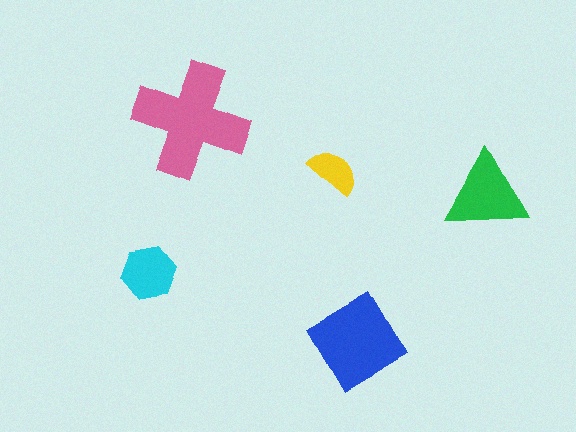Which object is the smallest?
The yellow semicircle.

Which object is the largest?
The pink cross.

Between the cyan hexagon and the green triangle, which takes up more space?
The green triangle.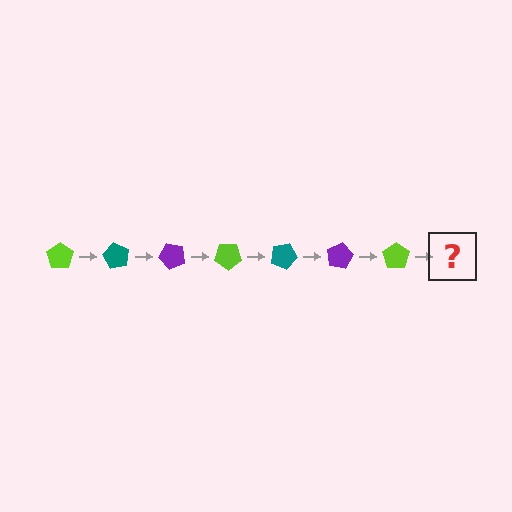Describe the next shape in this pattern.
It should be a teal pentagon, rotated 420 degrees from the start.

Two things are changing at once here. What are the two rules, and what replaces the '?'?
The two rules are that it rotates 60 degrees each step and the color cycles through lime, teal, and purple. The '?' should be a teal pentagon, rotated 420 degrees from the start.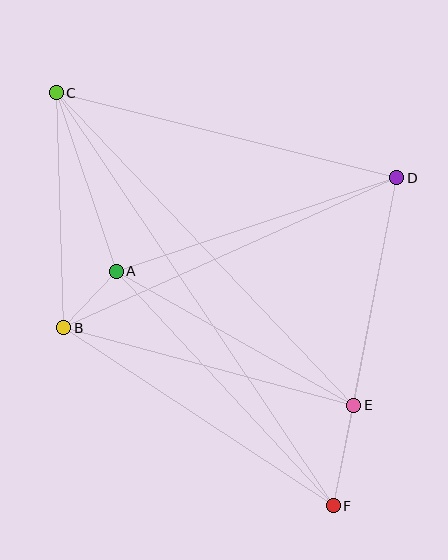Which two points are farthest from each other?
Points C and F are farthest from each other.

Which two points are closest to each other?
Points A and B are closest to each other.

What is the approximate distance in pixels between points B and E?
The distance between B and E is approximately 300 pixels.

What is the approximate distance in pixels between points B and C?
The distance between B and C is approximately 235 pixels.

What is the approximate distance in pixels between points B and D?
The distance between B and D is approximately 365 pixels.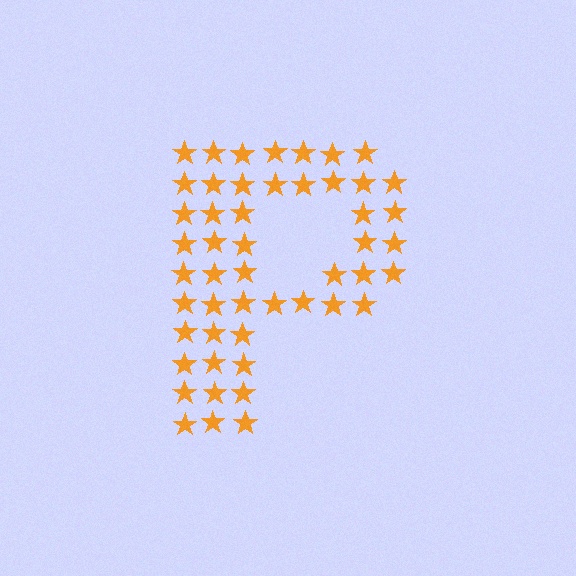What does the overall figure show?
The overall figure shows the letter P.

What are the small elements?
The small elements are stars.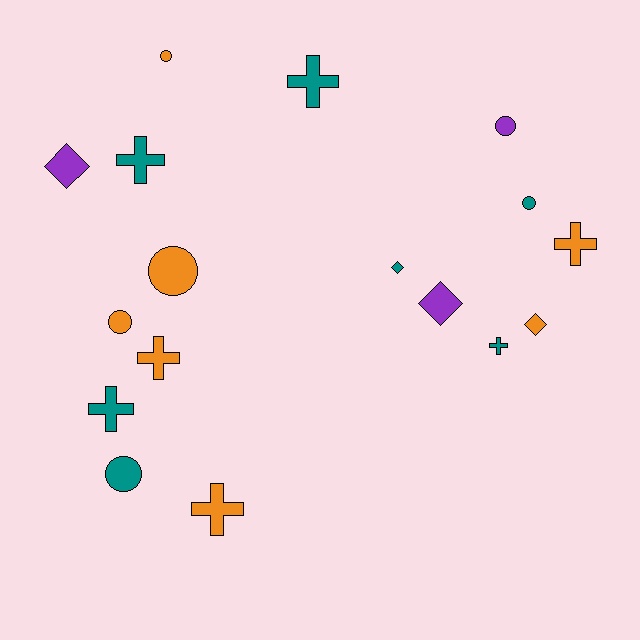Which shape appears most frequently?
Cross, with 7 objects.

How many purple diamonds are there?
There are 2 purple diamonds.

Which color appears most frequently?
Teal, with 7 objects.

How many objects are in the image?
There are 17 objects.